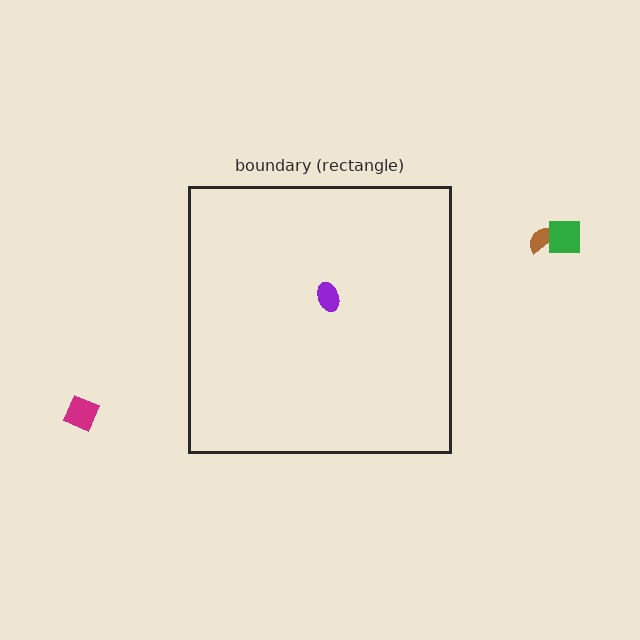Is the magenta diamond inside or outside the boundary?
Outside.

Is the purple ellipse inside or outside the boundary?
Inside.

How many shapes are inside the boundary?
1 inside, 3 outside.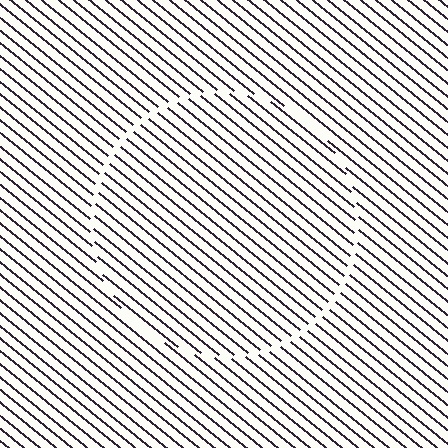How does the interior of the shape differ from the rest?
The interior of the shape contains the same grating, shifted by half a period — the contour is defined by the phase discontinuity where line-ends from the inner and outer gratings abut.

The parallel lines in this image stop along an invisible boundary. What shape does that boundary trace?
An illusory circle. The interior of the shape contains the same grating, shifted by half a period — the contour is defined by the phase discontinuity where line-ends from the inner and outer gratings abut.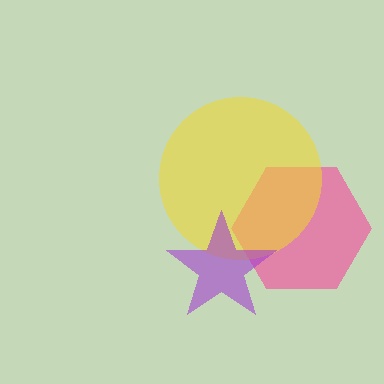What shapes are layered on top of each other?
The layered shapes are: a pink hexagon, a yellow circle, a purple star.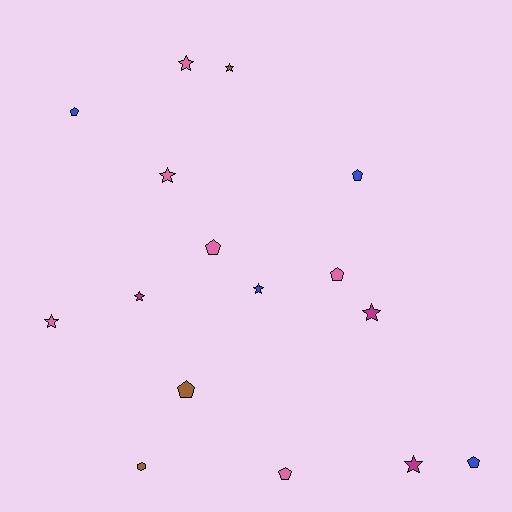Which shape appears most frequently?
Star, with 8 objects.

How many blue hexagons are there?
There are no blue hexagons.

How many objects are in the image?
There are 16 objects.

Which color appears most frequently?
Pink, with 6 objects.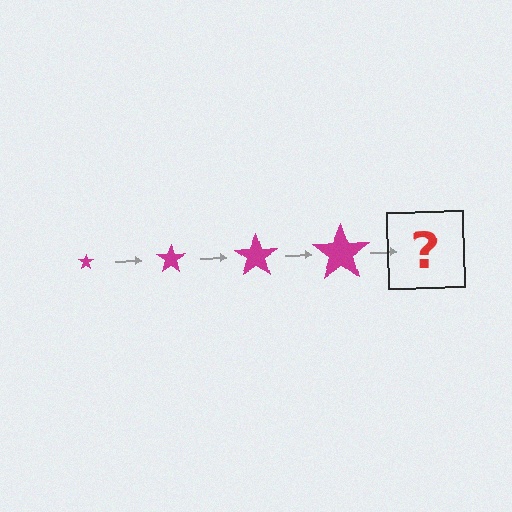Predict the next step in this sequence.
The next step is a magenta star, larger than the previous one.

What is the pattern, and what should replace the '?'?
The pattern is that the star gets progressively larger each step. The '?' should be a magenta star, larger than the previous one.